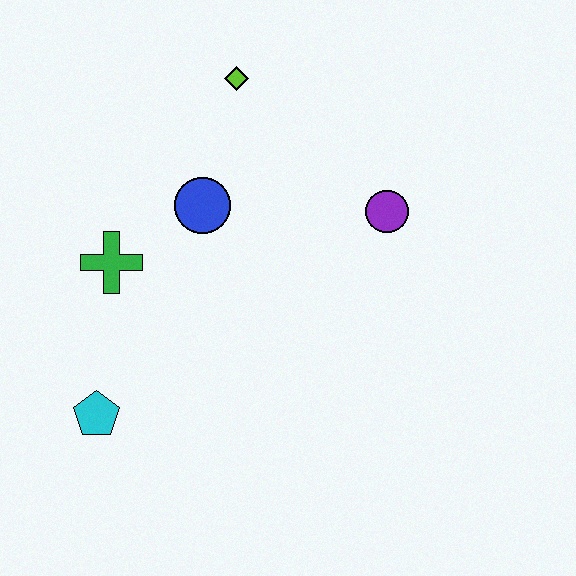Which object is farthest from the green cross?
The purple circle is farthest from the green cross.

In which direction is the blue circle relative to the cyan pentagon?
The blue circle is above the cyan pentagon.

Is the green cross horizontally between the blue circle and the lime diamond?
No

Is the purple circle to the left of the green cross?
No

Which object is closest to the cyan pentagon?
The green cross is closest to the cyan pentagon.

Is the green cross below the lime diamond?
Yes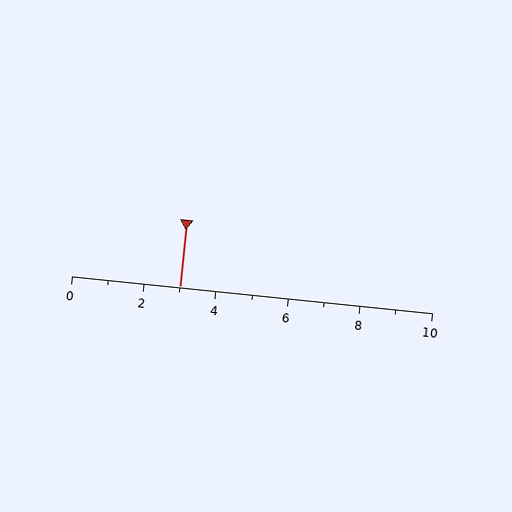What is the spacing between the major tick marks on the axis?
The major ticks are spaced 2 apart.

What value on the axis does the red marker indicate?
The marker indicates approximately 3.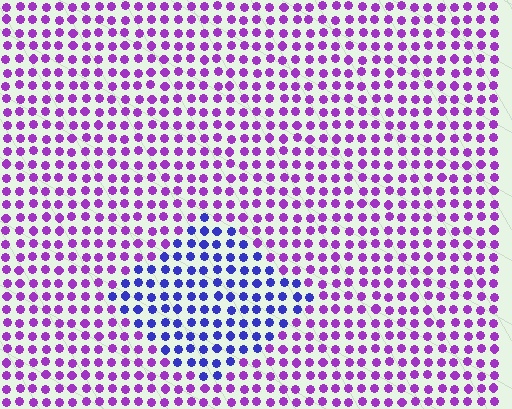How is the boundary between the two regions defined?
The boundary is defined purely by a slight shift in hue (about 46 degrees). Spacing, size, and orientation are identical on both sides.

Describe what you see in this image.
The image is filled with small purple elements in a uniform arrangement. A diamond-shaped region is visible where the elements are tinted to a slightly different hue, forming a subtle color boundary.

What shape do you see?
I see a diamond.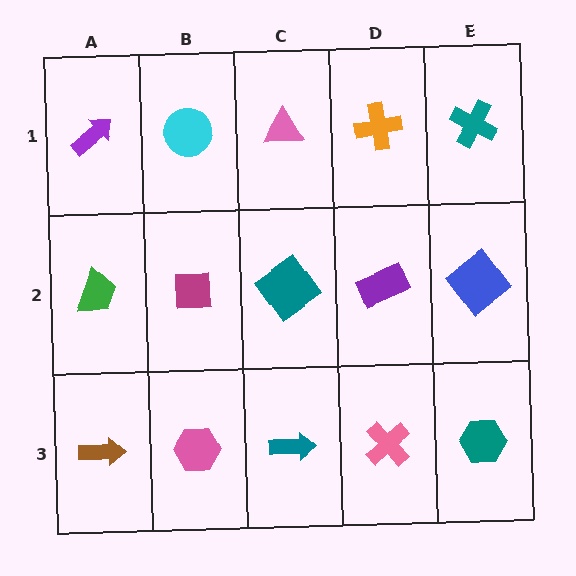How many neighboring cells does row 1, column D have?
3.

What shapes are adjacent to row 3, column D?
A purple rectangle (row 2, column D), a teal arrow (row 3, column C), a teal hexagon (row 3, column E).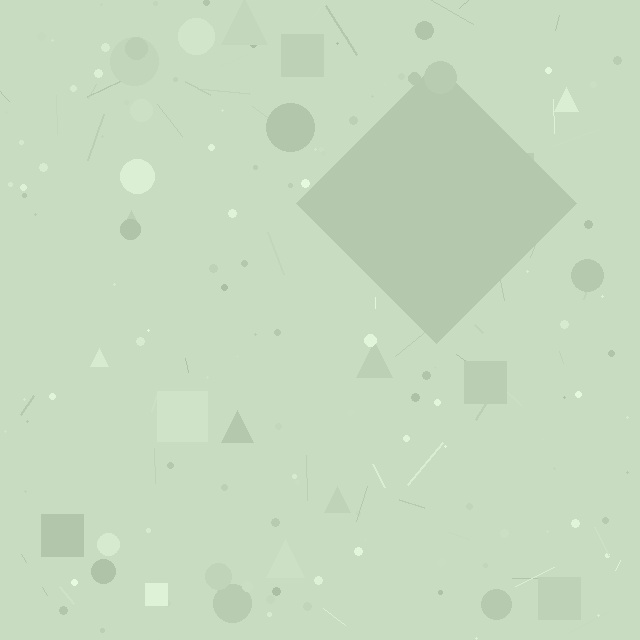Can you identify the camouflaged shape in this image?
The camouflaged shape is a diamond.